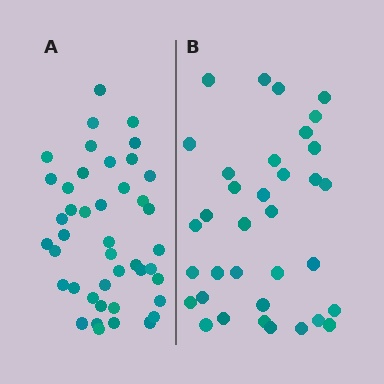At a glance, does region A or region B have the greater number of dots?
Region A (the left region) has more dots.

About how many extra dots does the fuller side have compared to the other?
Region A has roughly 8 or so more dots than region B.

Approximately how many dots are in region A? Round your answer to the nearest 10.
About 40 dots. (The exact count is 43, which rounds to 40.)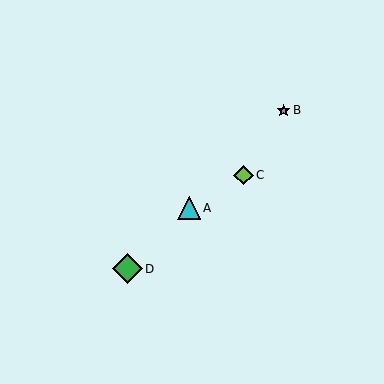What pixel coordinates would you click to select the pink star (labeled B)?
Click at (284, 110) to select the pink star B.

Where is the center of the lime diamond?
The center of the lime diamond is at (244, 175).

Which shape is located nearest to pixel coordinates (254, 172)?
The lime diamond (labeled C) at (244, 175) is nearest to that location.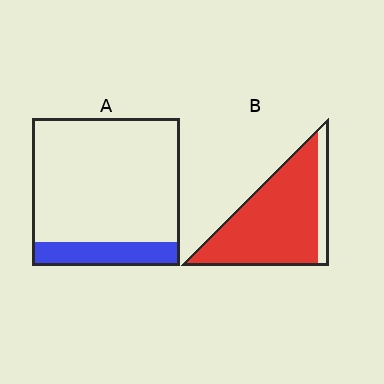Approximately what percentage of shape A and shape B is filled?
A is approximately 15% and B is approximately 85%.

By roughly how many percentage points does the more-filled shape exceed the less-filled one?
By roughly 70 percentage points (B over A).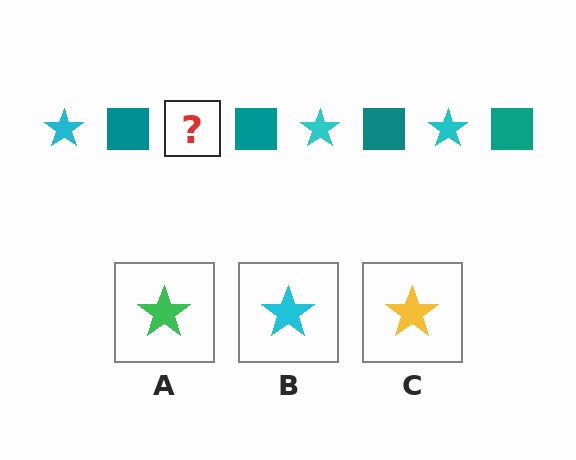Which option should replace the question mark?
Option B.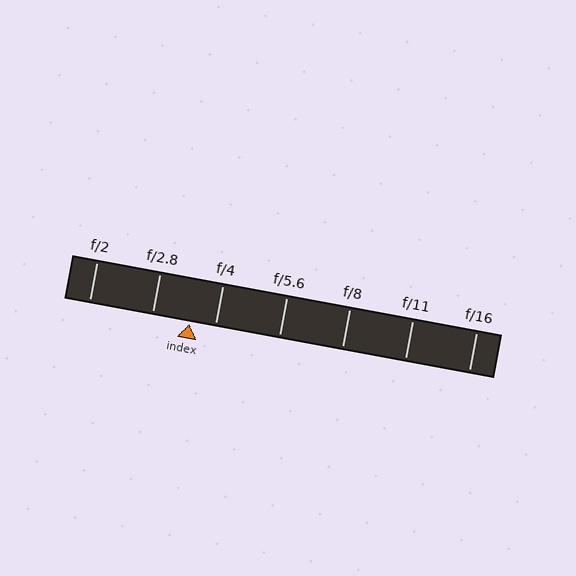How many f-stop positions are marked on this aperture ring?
There are 7 f-stop positions marked.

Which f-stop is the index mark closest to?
The index mark is closest to f/4.